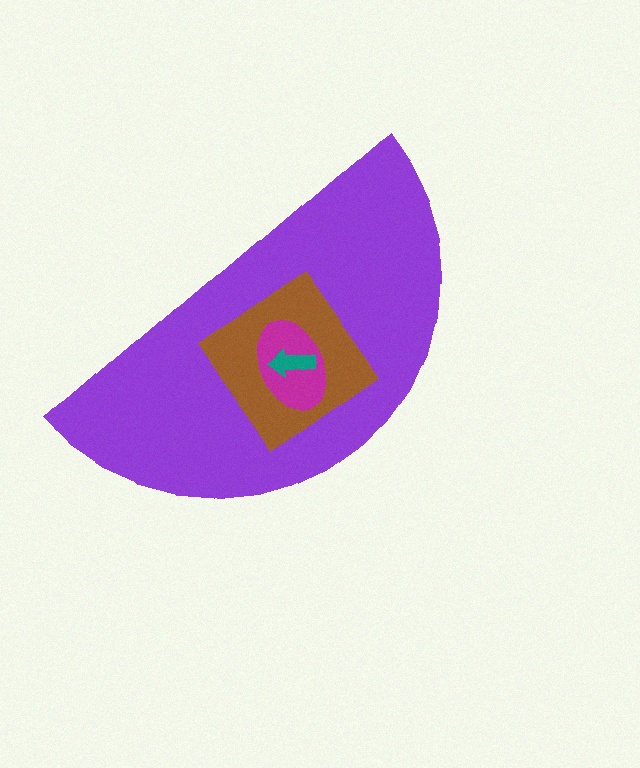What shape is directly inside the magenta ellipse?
The teal arrow.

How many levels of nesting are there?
4.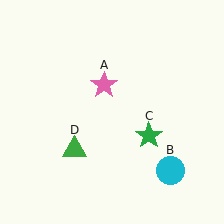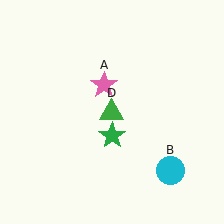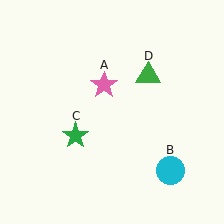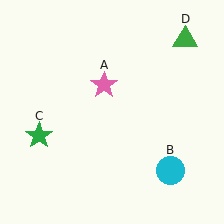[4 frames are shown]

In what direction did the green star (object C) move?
The green star (object C) moved left.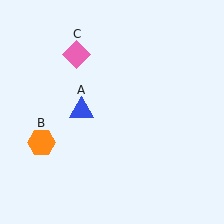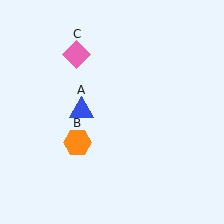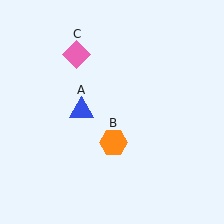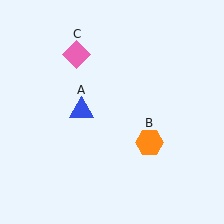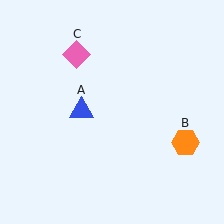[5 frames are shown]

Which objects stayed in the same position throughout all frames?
Blue triangle (object A) and pink diamond (object C) remained stationary.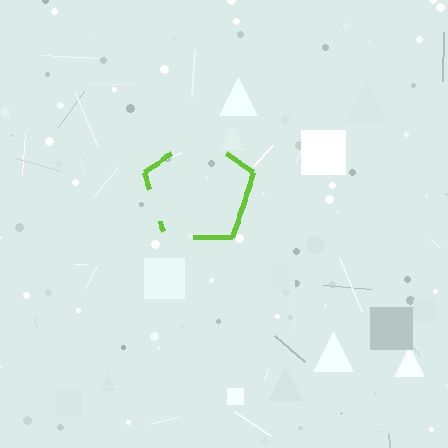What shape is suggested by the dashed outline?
The dashed outline suggests a pentagon.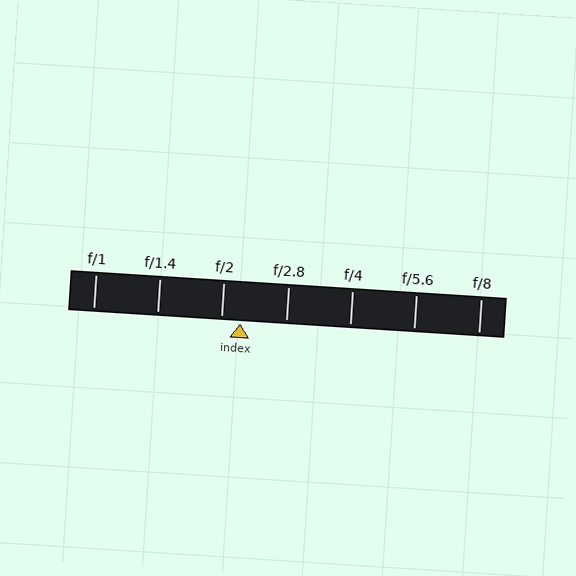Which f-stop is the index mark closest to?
The index mark is closest to f/2.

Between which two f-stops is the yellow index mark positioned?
The index mark is between f/2 and f/2.8.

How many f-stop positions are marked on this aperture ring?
There are 7 f-stop positions marked.